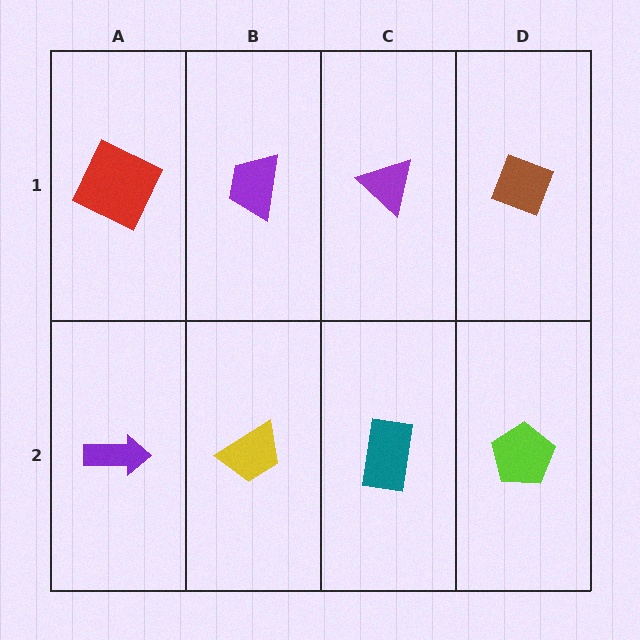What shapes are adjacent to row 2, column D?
A brown diamond (row 1, column D), a teal rectangle (row 2, column C).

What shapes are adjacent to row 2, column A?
A red square (row 1, column A), a yellow trapezoid (row 2, column B).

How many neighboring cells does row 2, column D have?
2.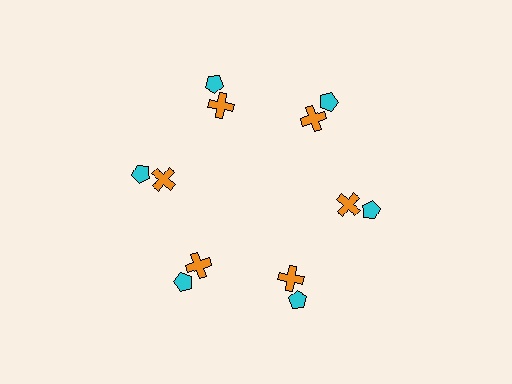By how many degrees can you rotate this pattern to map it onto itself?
The pattern maps onto itself every 60 degrees of rotation.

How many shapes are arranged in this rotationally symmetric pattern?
There are 12 shapes, arranged in 6 groups of 2.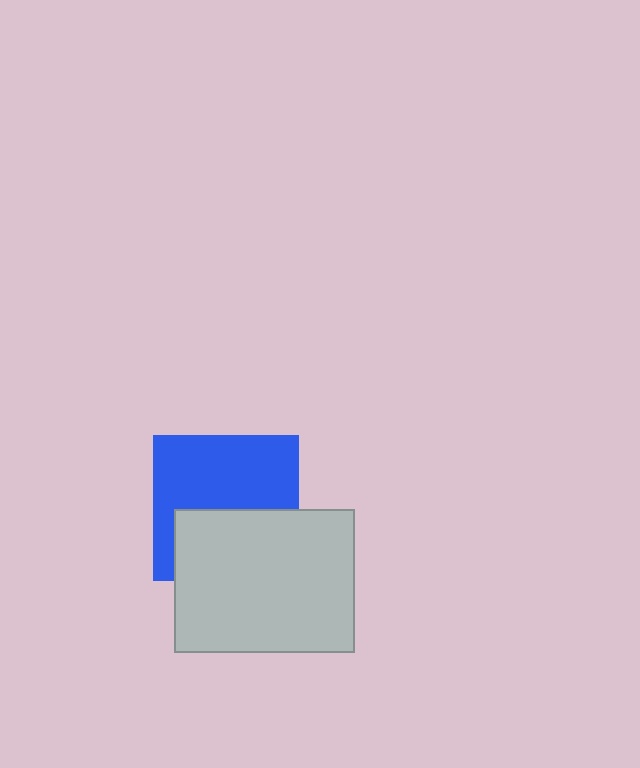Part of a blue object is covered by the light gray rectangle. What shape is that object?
It is a square.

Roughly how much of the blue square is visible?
About half of it is visible (roughly 57%).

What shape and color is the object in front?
The object in front is a light gray rectangle.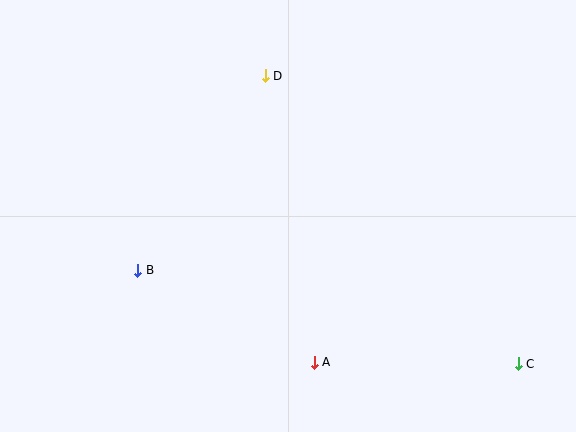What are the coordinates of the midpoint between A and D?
The midpoint between A and D is at (290, 219).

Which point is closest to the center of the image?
Point D at (265, 76) is closest to the center.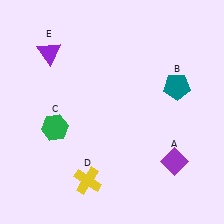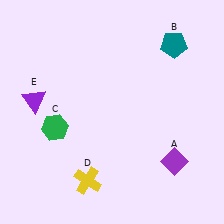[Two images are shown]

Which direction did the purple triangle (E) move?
The purple triangle (E) moved down.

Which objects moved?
The objects that moved are: the teal pentagon (B), the purple triangle (E).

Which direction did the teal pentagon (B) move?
The teal pentagon (B) moved up.